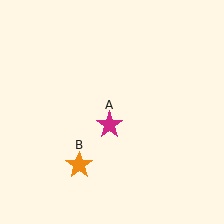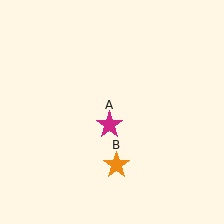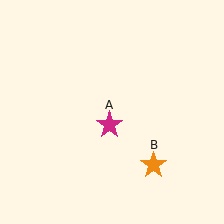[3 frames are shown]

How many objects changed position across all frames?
1 object changed position: orange star (object B).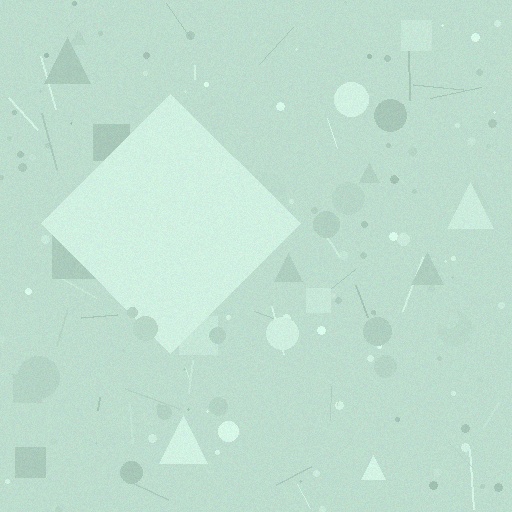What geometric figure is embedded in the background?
A diamond is embedded in the background.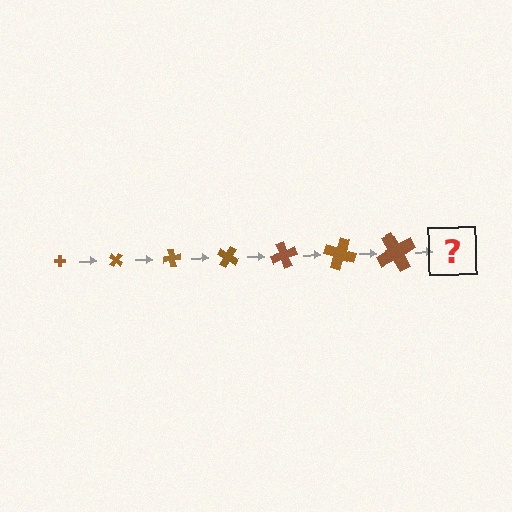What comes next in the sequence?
The next element should be a cross, larger than the previous one and rotated 280 degrees from the start.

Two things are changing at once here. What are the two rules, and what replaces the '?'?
The two rules are that the cross grows larger each step and it rotates 40 degrees each step. The '?' should be a cross, larger than the previous one and rotated 280 degrees from the start.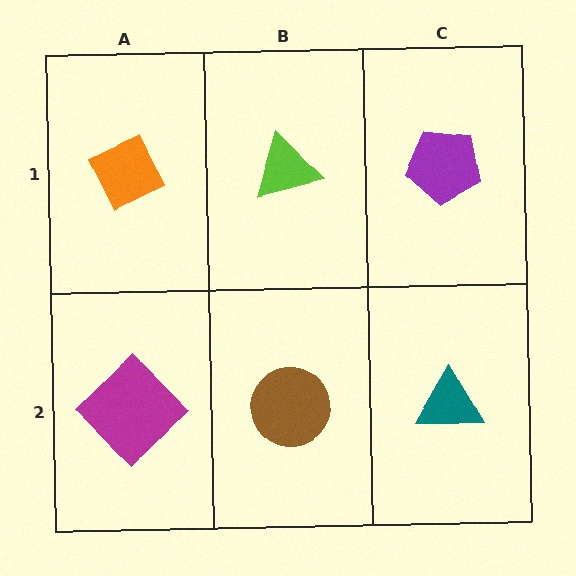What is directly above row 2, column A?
An orange diamond.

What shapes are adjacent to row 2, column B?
A lime triangle (row 1, column B), a magenta diamond (row 2, column A), a teal triangle (row 2, column C).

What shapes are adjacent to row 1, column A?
A magenta diamond (row 2, column A), a lime triangle (row 1, column B).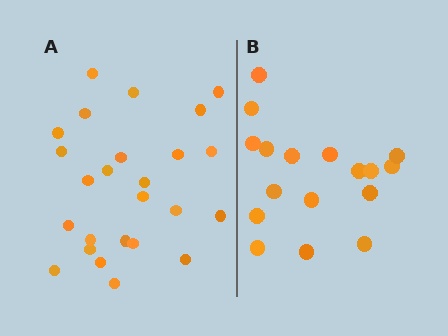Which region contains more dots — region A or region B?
Region A (the left region) has more dots.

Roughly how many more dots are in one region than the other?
Region A has roughly 8 or so more dots than region B.